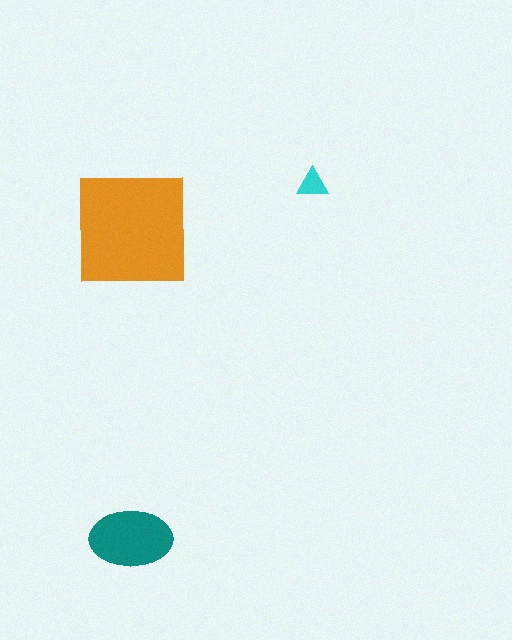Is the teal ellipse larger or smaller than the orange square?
Smaller.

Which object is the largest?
The orange square.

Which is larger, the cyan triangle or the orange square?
The orange square.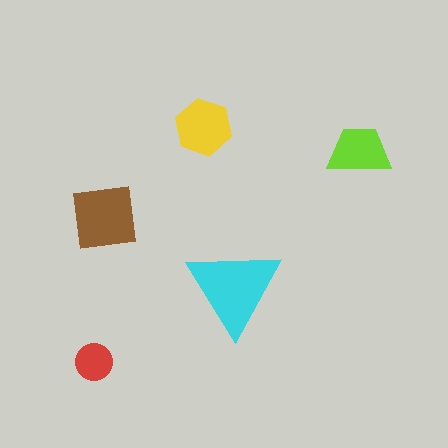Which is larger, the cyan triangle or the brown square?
The cyan triangle.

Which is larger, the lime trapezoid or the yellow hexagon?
The yellow hexagon.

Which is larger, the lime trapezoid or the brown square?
The brown square.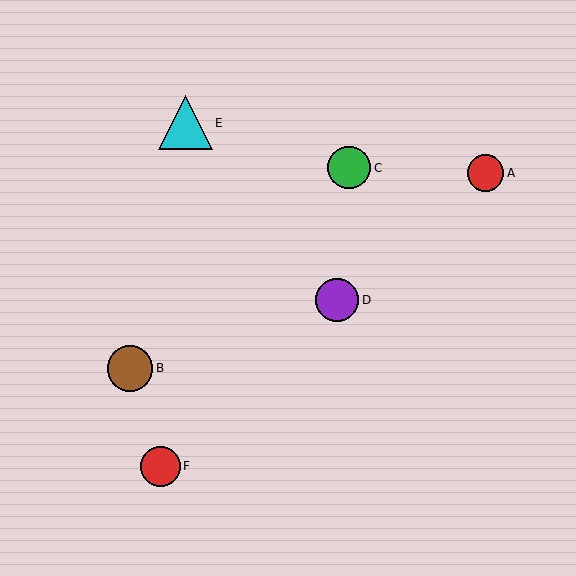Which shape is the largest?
The cyan triangle (labeled E) is the largest.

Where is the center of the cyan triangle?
The center of the cyan triangle is at (186, 123).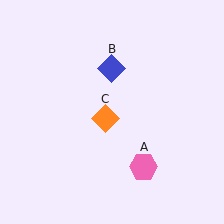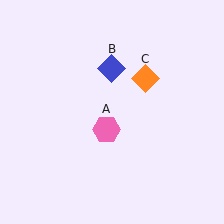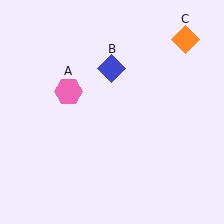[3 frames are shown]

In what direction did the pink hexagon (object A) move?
The pink hexagon (object A) moved up and to the left.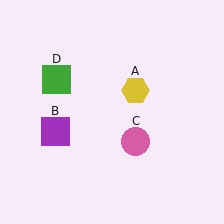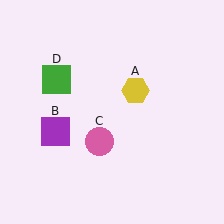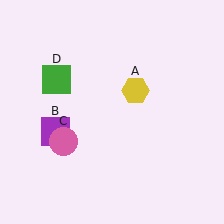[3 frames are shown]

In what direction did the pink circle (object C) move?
The pink circle (object C) moved left.